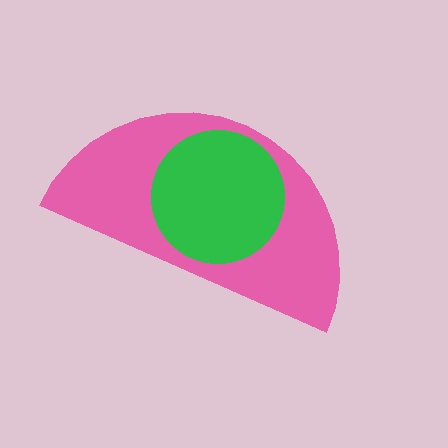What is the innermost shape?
The green circle.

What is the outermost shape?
The pink semicircle.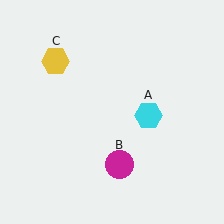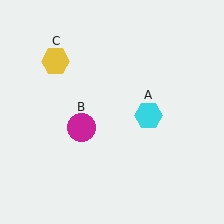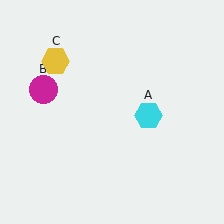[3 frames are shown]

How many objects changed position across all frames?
1 object changed position: magenta circle (object B).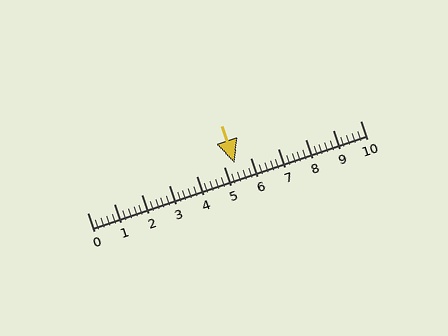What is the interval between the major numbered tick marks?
The major tick marks are spaced 1 units apart.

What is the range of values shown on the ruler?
The ruler shows values from 0 to 10.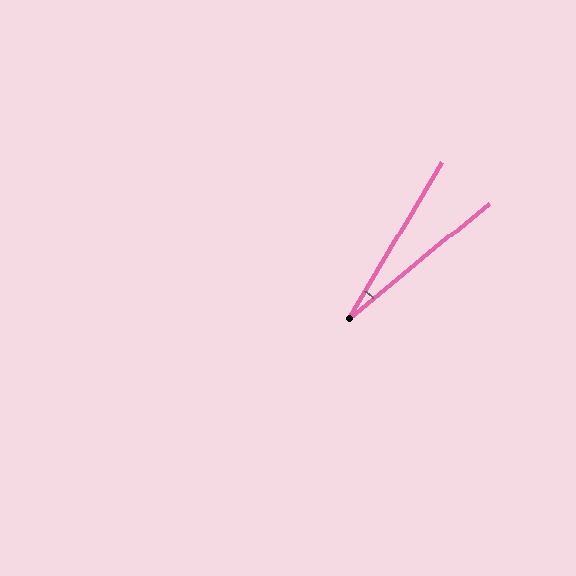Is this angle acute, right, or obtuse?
It is acute.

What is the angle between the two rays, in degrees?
Approximately 20 degrees.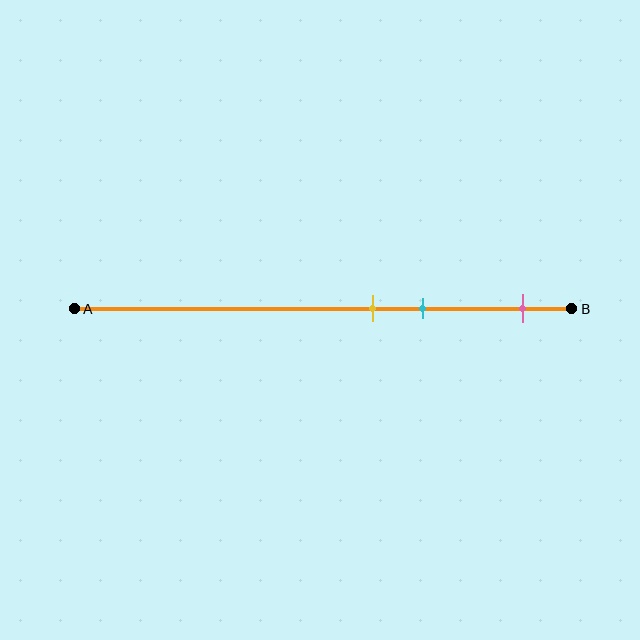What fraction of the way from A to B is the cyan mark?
The cyan mark is approximately 70% (0.7) of the way from A to B.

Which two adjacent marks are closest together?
The yellow and cyan marks are the closest adjacent pair.